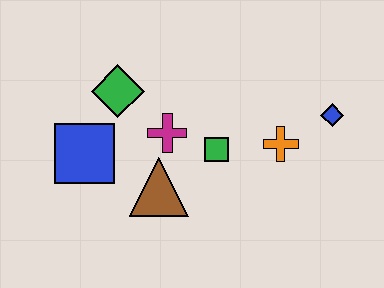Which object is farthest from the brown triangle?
The blue diamond is farthest from the brown triangle.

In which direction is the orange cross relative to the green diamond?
The orange cross is to the right of the green diamond.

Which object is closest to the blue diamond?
The orange cross is closest to the blue diamond.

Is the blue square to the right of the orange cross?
No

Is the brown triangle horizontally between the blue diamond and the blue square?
Yes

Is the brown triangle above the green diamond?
No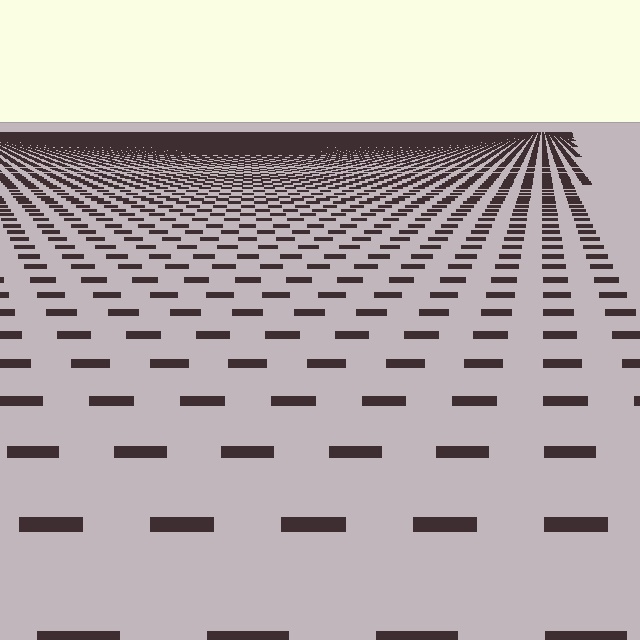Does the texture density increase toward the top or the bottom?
Density increases toward the top.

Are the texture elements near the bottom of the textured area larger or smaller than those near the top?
Larger. Near the bottom, elements are closer to the viewer and appear at a bigger on-screen size.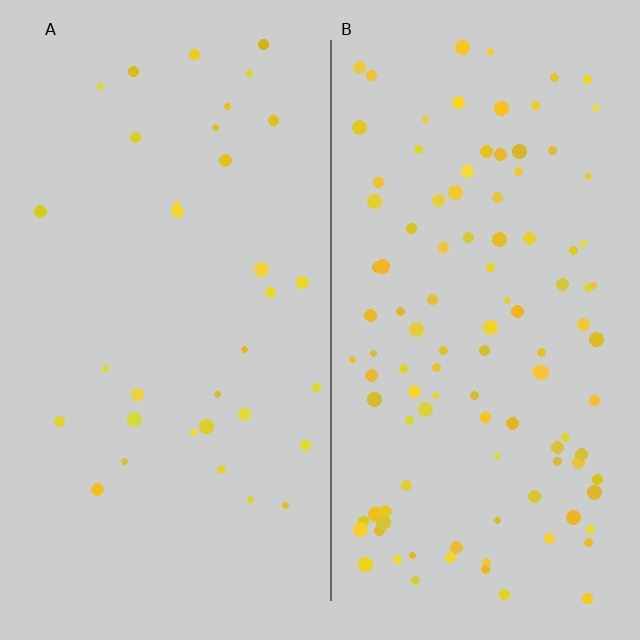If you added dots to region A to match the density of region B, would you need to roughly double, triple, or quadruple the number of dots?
Approximately triple.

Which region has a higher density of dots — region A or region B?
B (the right).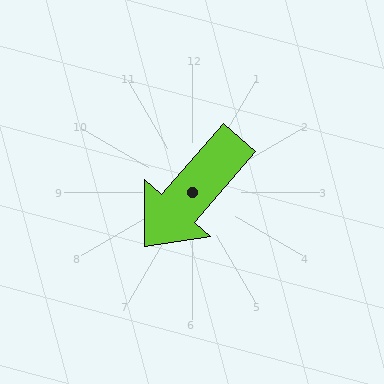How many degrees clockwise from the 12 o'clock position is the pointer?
Approximately 221 degrees.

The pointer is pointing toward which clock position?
Roughly 7 o'clock.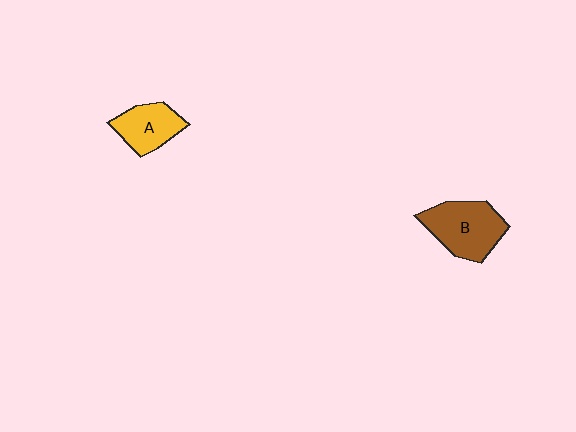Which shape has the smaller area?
Shape A (yellow).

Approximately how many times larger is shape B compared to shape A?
Approximately 1.4 times.